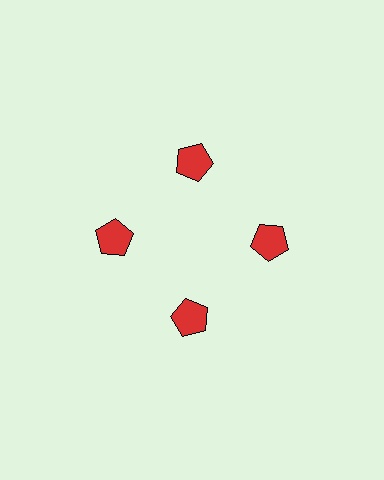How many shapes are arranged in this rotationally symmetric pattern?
There are 4 shapes, arranged in 4 groups of 1.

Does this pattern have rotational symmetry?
Yes, this pattern has 4-fold rotational symmetry. It looks the same after rotating 90 degrees around the center.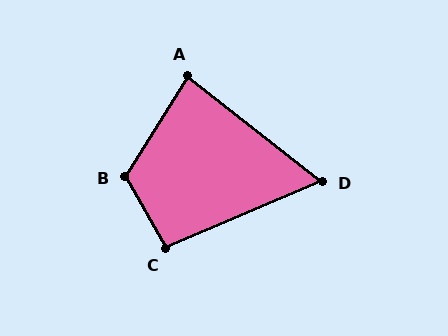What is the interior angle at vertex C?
Approximately 96 degrees (obtuse).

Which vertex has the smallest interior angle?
D, at approximately 61 degrees.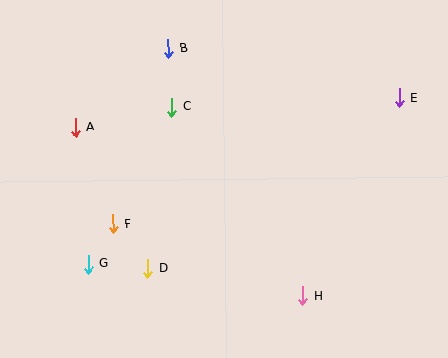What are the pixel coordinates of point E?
Point E is at (399, 98).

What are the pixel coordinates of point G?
Point G is at (88, 264).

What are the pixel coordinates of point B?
Point B is at (168, 48).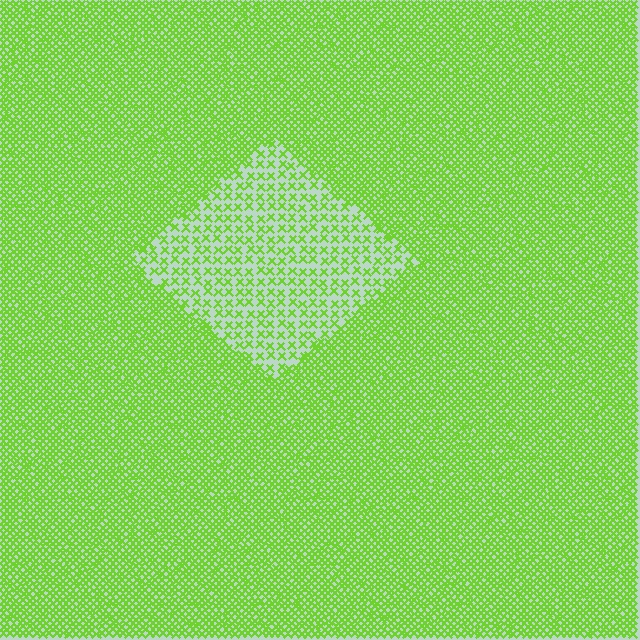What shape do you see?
I see a diamond.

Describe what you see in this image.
The image contains small lime elements arranged at two different densities. A diamond-shaped region is visible where the elements are less densely packed than the surrounding area.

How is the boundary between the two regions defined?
The boundary is defined by a change in element density (approximately 2.6x ratio). All elements are the same color, size, and shape.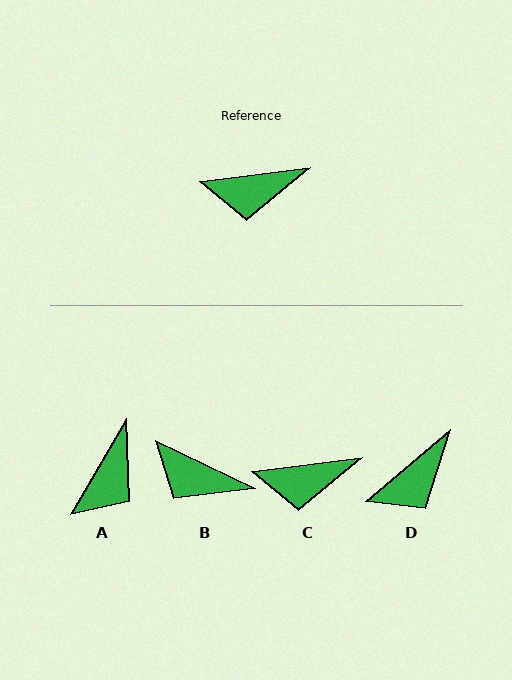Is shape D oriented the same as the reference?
No, it is off by about 32 degrees.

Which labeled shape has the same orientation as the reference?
C.